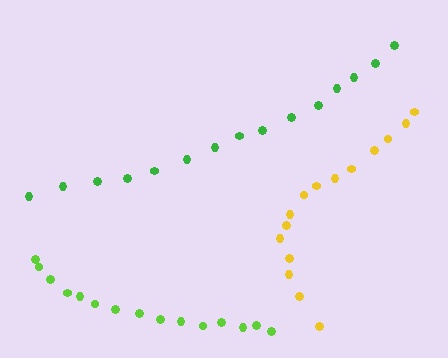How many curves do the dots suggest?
There are 3 distinct paths.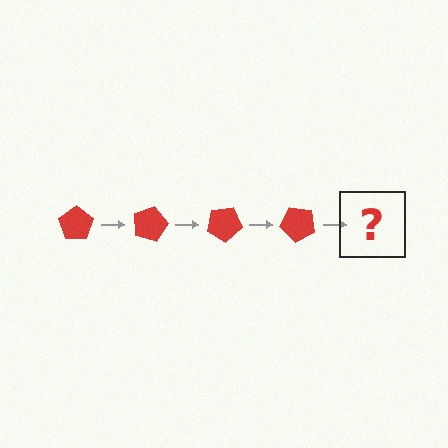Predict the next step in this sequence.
The next step is a red pentagon rotated 60 degrees.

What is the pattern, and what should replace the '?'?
The pattern is that the pentagon rotates 15 degrees each step. The '?' should be a red pentagon rotated 60 degrees.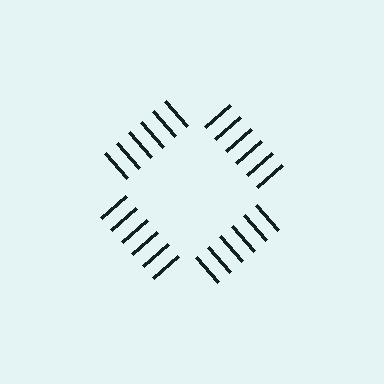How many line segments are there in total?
24 — 6 along each of the 4 edges.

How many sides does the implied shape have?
4 sides — the line-ends trace a square.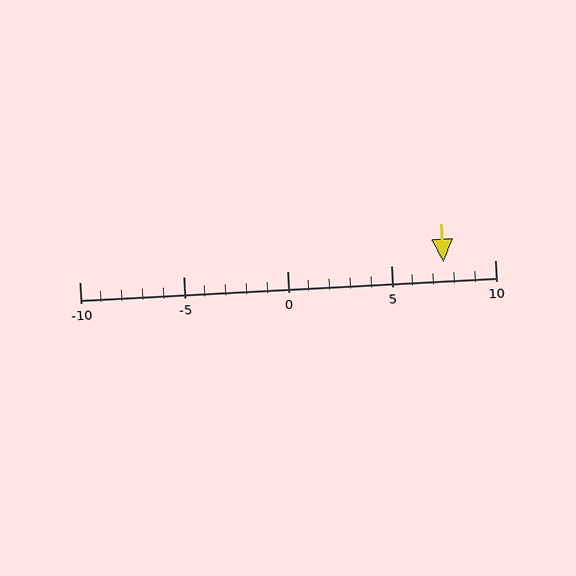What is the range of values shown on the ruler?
The ruler shows values from -10 to 10.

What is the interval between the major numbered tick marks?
The major tick marks are spaced 5 units apart.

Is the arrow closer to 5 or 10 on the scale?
The arrow is closer to 10.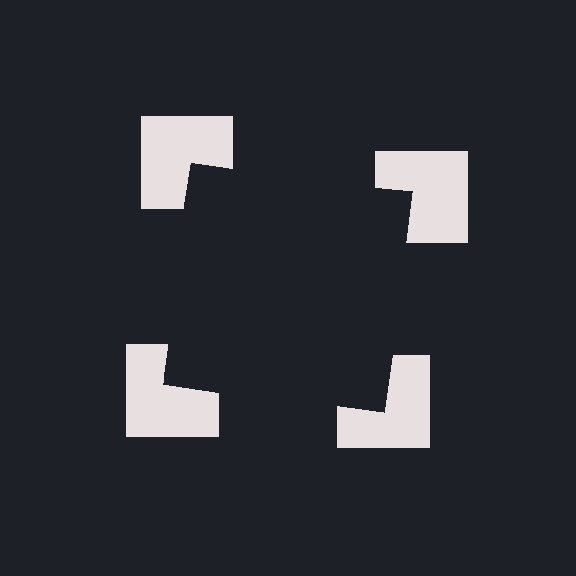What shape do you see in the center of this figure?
An illusory square — its edges are inferred from the aligned wedge cuts in the notched squares, not physically drawn.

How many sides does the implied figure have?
4 sides.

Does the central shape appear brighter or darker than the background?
It typically appears slightly darker than the background, even though no actual brightness change is drawn.